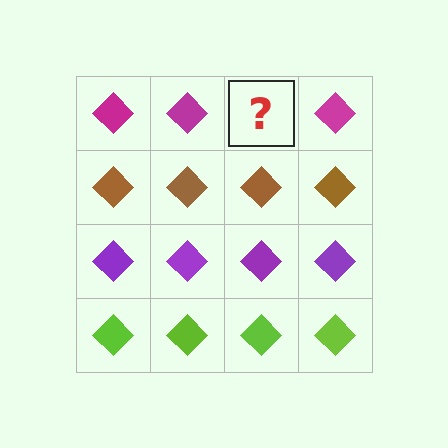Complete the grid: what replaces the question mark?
The question mark should be replaced with a magenta diamond.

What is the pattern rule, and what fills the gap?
The rule is that each row has a consistent color. The gap should be filled with a magenta diamond.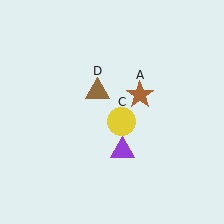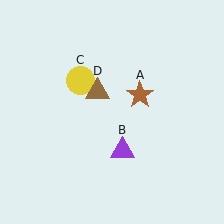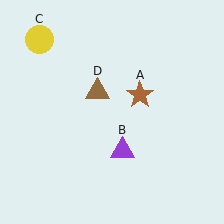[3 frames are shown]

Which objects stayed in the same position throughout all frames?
Brown star (object A) and purple triangle (object B) and brown triangle (object D) remained stationary.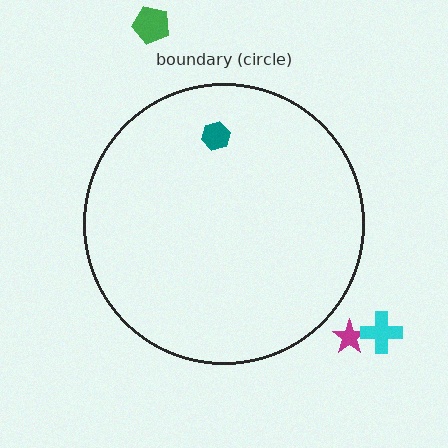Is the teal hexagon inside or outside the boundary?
Inside.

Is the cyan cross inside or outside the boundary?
Outside.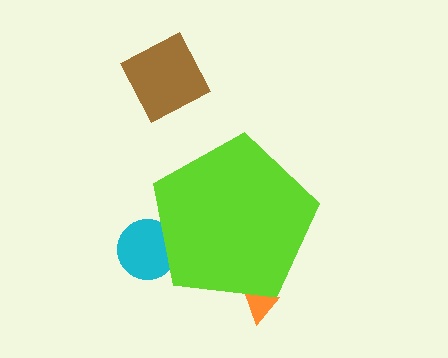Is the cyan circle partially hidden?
Yes, the cyan circle is partially hidden behind the lime pentagon.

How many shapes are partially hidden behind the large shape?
2 shapes are partially hidden.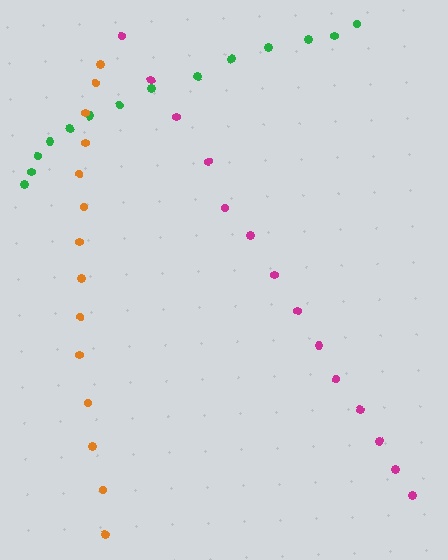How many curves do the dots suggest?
There are 3 distinct paths.